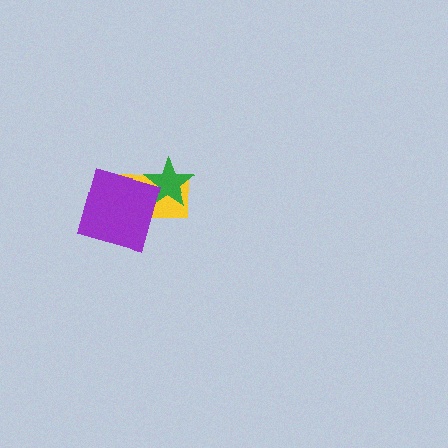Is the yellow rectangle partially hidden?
Yes, it is partially covered by another shape.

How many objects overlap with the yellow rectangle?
2 objects overlap with the yellow rectangle.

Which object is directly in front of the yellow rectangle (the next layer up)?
The green star is directly in front of the yellow rectangle.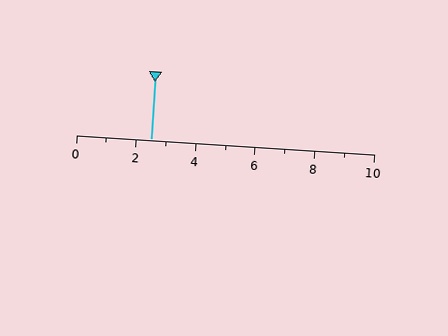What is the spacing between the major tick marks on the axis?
The major ticks are spaced 2 apart.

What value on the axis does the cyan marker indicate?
The marker indicates approximately 2.5.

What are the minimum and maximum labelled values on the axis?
The axis runs from 0 to 10.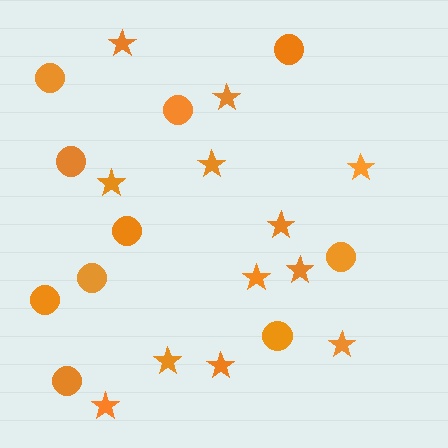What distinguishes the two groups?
There are 2 groups: one group of stars (12) and one group of circles (10).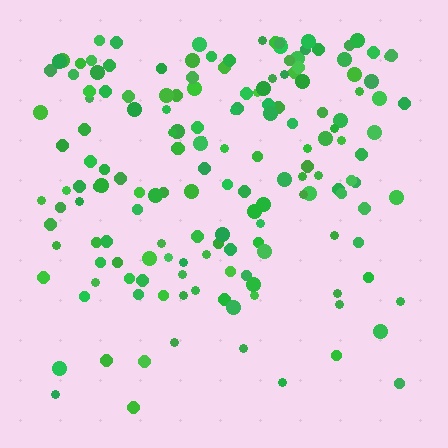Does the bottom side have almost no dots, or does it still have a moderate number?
Still a moderate number, just noticeably fewer than the top.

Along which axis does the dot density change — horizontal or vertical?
Vertical.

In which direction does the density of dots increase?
From bottom to top, with the top side densest.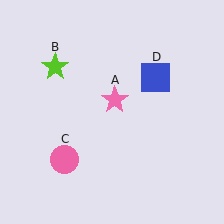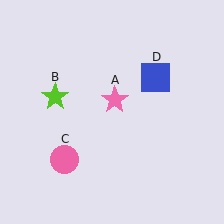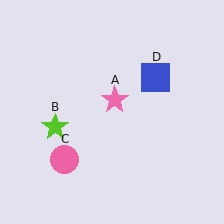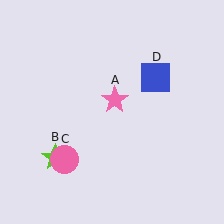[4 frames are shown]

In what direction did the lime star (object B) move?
The lime star (object B) moved down.